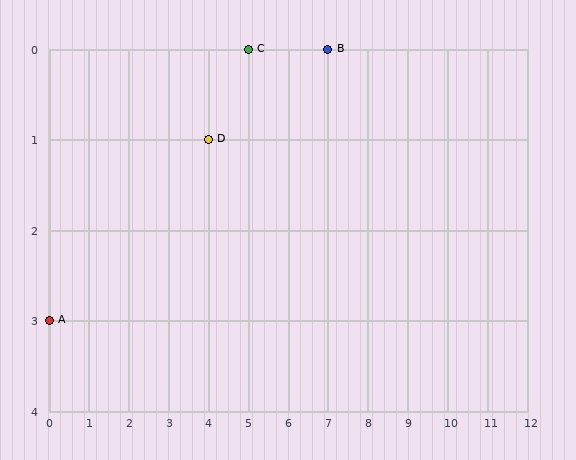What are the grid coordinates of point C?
Point C is at grid coordinates (5, 0).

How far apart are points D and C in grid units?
Points D and C are 1 column and 1 row apart (about 1.4 grid units diagonally).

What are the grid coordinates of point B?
Point B is at grid coordinates (7, 0).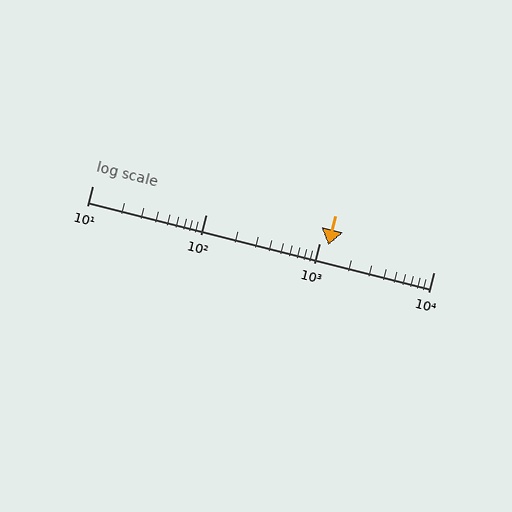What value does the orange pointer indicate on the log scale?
The pointer indicates approximately 1200.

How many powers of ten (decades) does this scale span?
The scale spans 3 decades, from 10 to 10000.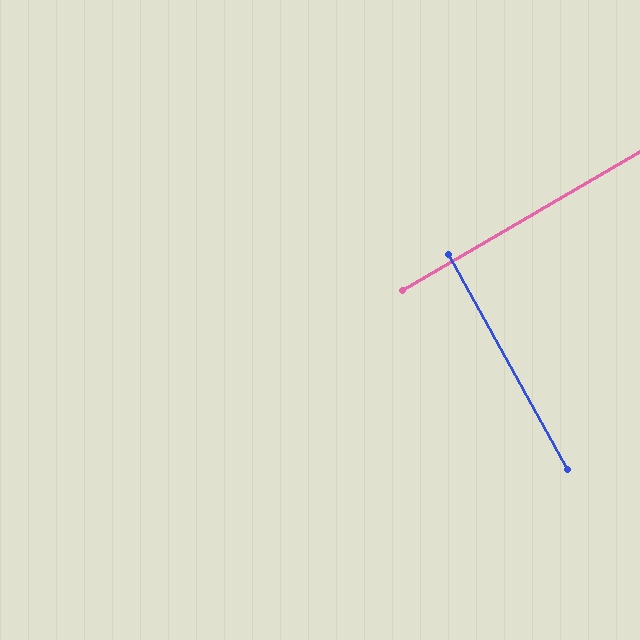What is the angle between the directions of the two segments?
Approximately 89 degrees.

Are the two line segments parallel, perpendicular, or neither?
Perpendicular — they meet at approximately 89°.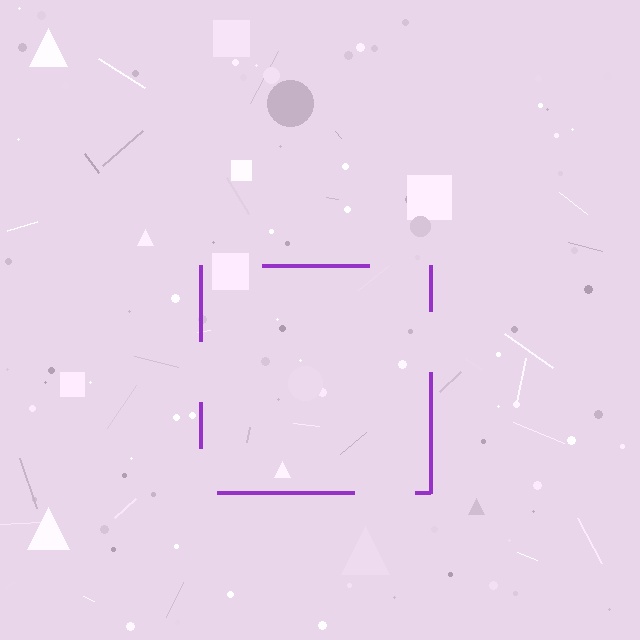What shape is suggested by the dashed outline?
The dashed outline suggests a square.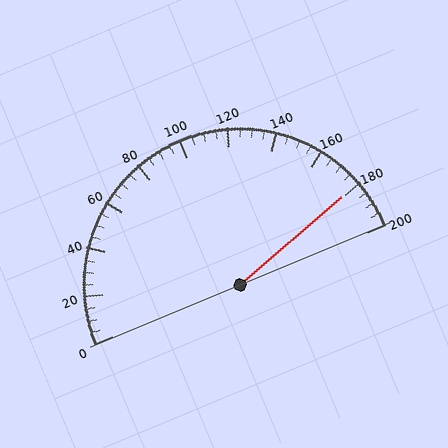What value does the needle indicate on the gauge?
The needle indicates approximately 180.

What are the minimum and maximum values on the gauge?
The gauge ranges from 0 to 200.